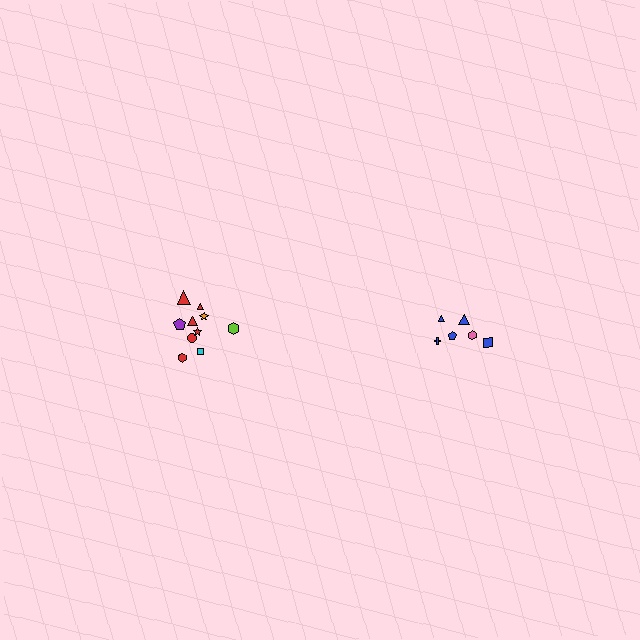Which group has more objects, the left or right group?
The left group.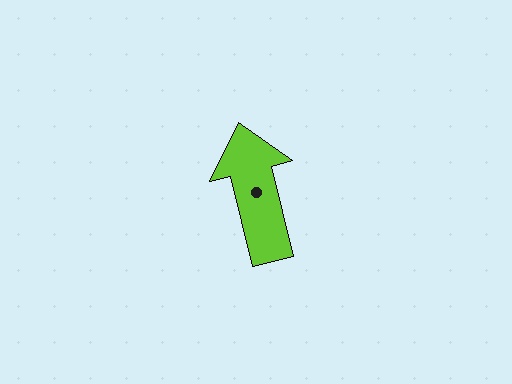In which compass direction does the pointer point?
North.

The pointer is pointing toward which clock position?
Roughly 12 o'clock.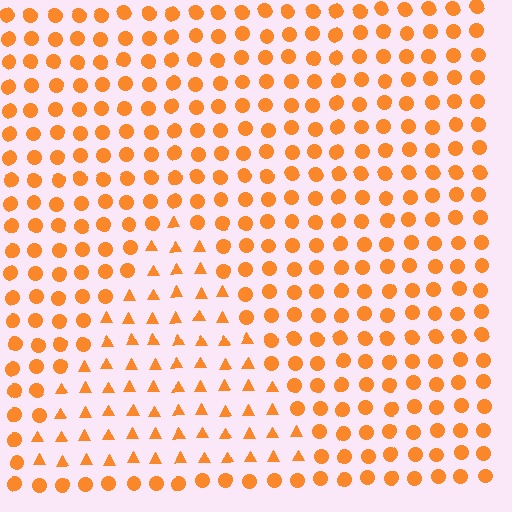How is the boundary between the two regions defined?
The boundary is defined by a change in element shape: triangles inside vs. circles outside. All elements share the same color and spacing.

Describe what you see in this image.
The image is filled with small orange elements arranged in a uniform grid. A triangle-shaped region contains triangles, while the surrounding area contains circles. The boundary is defined purely by the change in element shape.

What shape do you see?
I see a triangle.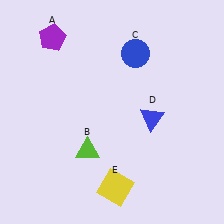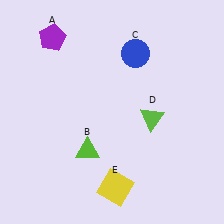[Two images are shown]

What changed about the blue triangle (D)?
In Image 1, D is blue. In Image 2, it changed to lime.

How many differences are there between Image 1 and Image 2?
There is 1 difference between the two images.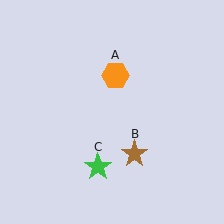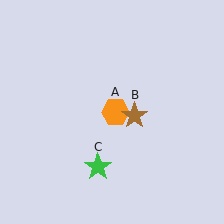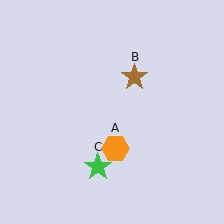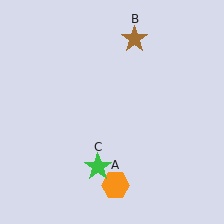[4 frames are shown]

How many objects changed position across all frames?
2 objects changed position: orange hexagon (object A), brown star (object B).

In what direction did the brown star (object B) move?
The brown star (object B) moved up.